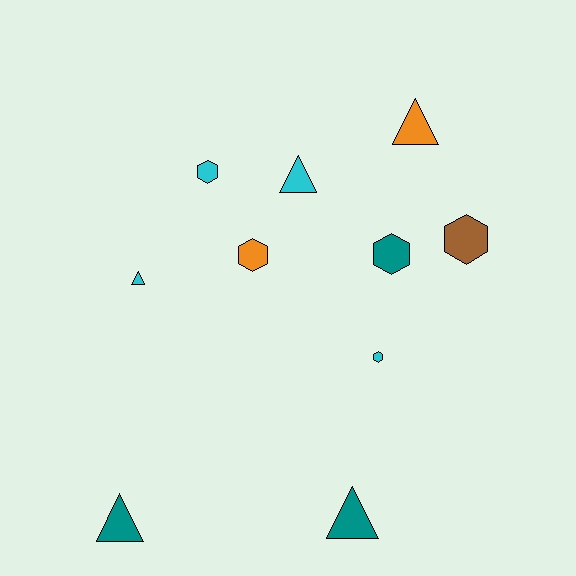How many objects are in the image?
There are 10 objects.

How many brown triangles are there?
There are no brown triangles.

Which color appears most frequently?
Cyan, with 4 objects.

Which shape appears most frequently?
Hexagon, with 5 objects.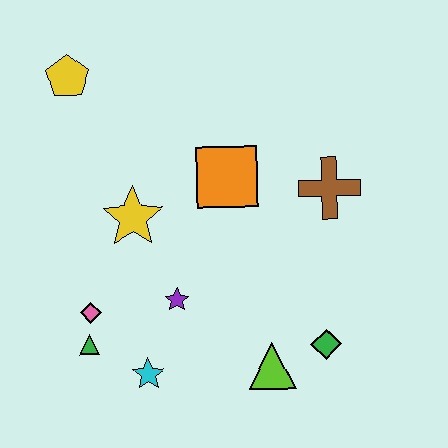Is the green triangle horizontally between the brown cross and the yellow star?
No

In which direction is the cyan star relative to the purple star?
The cyan star is below the purple star.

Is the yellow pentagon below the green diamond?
No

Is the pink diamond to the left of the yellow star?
Yes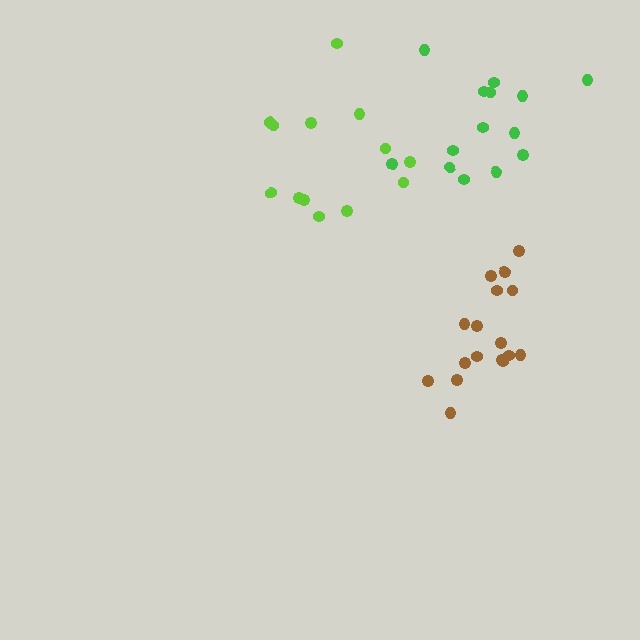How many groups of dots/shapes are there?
There are 3 groups.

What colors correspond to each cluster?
The clusters are colored: lime, green, brown.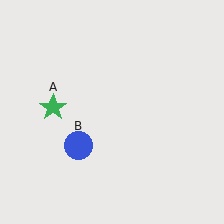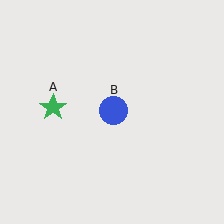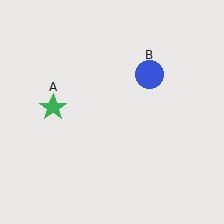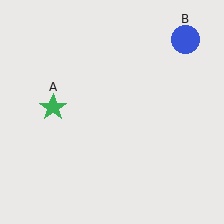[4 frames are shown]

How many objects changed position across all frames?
1 object changed position: blue circle (object B).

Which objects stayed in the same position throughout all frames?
Green star (object A) remained stationary.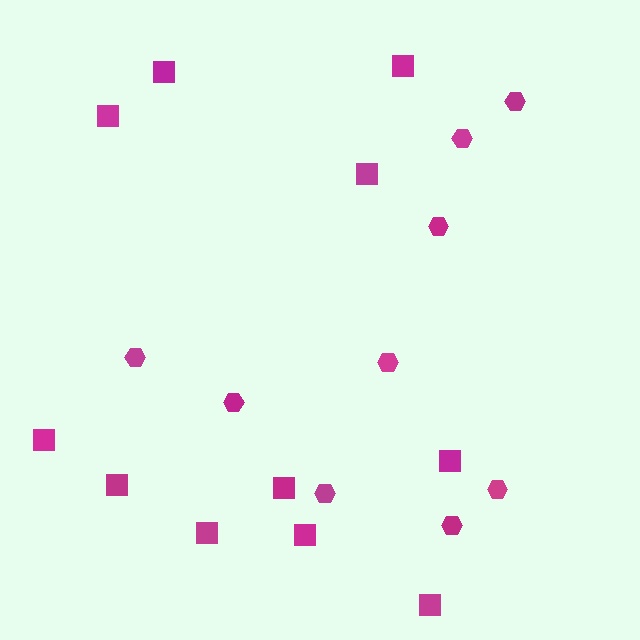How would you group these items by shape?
There are 2 groups: one group of hexagons (9) and one group of squares (11).